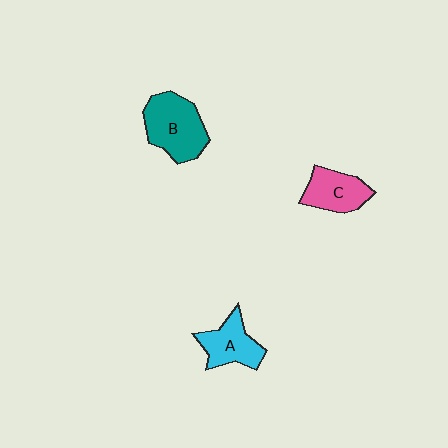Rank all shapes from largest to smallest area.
From largest to smallest: B (teal), A (cyan), C (pink).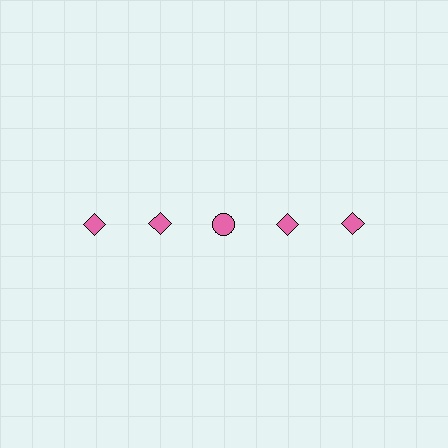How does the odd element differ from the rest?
It has a different shape: circle instead of diamond.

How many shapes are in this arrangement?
There are 5 shapes arranged in a grid pattern.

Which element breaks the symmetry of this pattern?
The pink circle in the top row, center column breaks the symmetry. All other shapes are pink diamonds.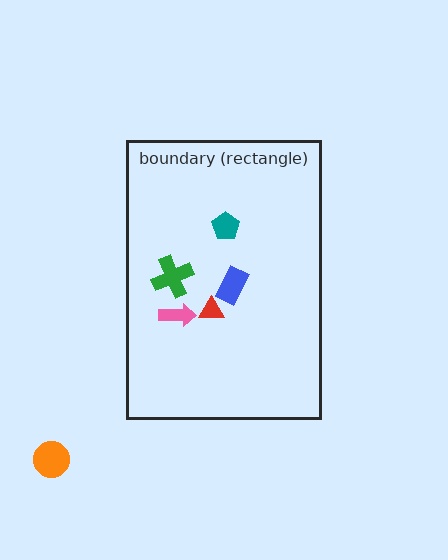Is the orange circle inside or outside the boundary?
Outside.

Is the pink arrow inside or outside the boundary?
Inside.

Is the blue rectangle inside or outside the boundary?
Inside.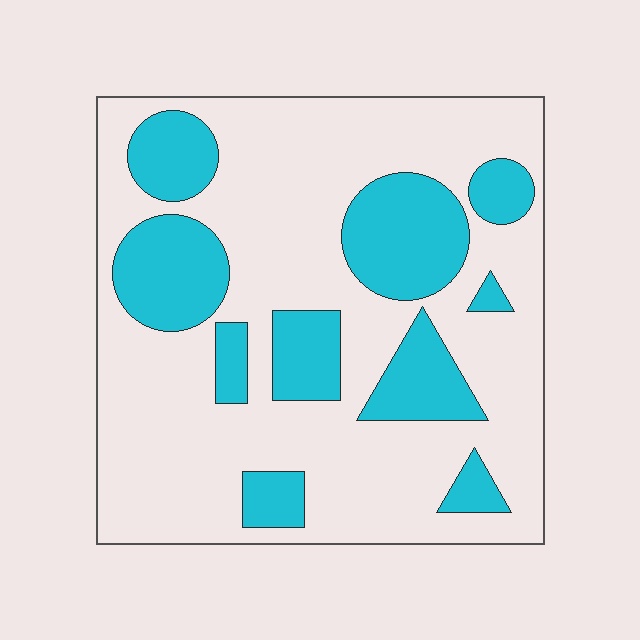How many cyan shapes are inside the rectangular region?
10.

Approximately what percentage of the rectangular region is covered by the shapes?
Approximately 30%.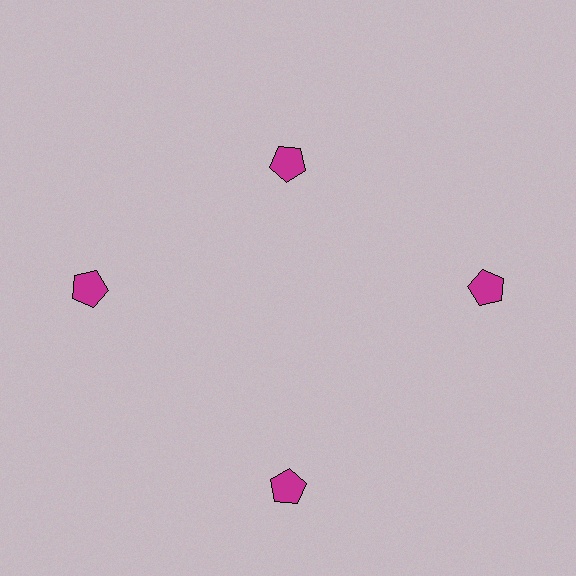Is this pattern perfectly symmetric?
No. The 4 magenta pentagons are arranged in a ring, but one element near the 12 o'clock position is pulled inward toward the center, breaking the 4-fold rotational symmetry.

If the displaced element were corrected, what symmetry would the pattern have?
It would have 4-fold rotational symmetry — the pattern would map onto itself every 90 degrees.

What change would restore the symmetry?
The symmetry would be restored by moving it outward, back onto the ring so that all 4 pentagons sit at equal angles and equal distance from the center.